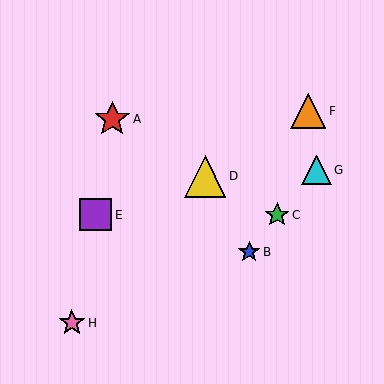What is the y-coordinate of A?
Object A is at y≈119.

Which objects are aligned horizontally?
Objects C, E are aligned horizontally.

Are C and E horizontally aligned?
Yes, both are at y≈215.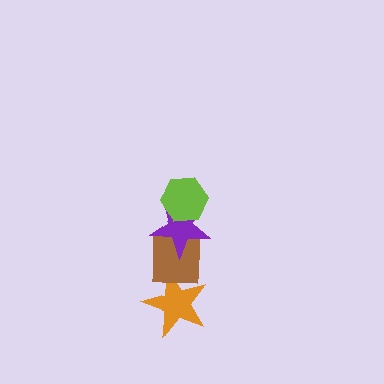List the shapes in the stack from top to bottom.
From top to bottom: the lime hexagon, the purple star, the brown square, the orange star.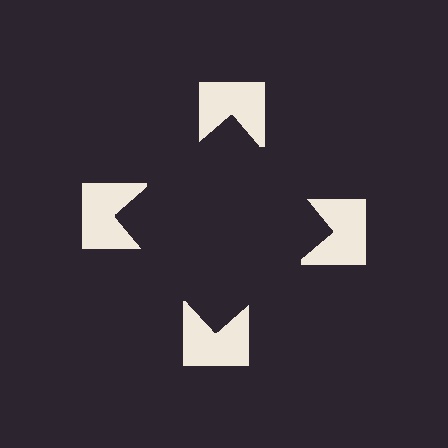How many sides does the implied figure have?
4 sides.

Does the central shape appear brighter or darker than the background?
It typically appears slightly darker than the background, even though no actual brightness change is drawn.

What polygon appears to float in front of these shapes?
An illusory square — its edges are inferred from the aligned wedge cuts in the notched squares, not physically drawn.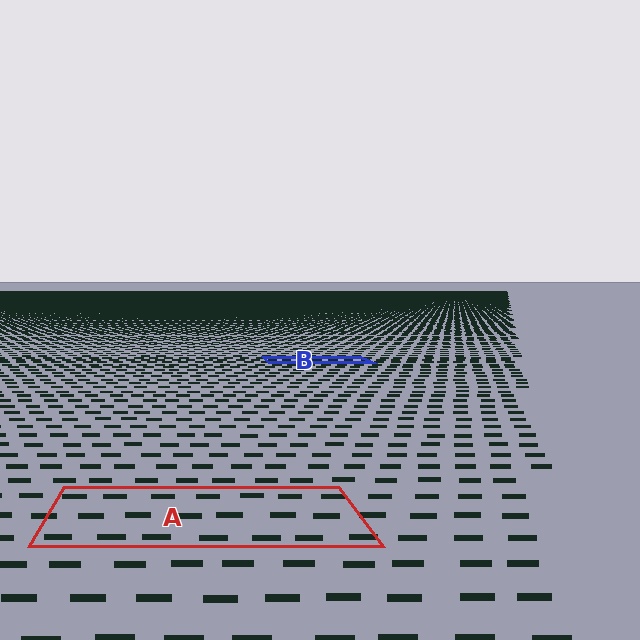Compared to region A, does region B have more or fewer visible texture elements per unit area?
Region B has more texture elements per unit area — they are packed more densely because it is farther away.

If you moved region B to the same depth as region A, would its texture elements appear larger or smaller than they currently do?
They would appear larger. At a closer depth, the same texture elements are projected at a bigger on-screen size.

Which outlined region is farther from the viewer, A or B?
Region B is farther from the viewer — the texture elements inside it appear smaller and more densely packed.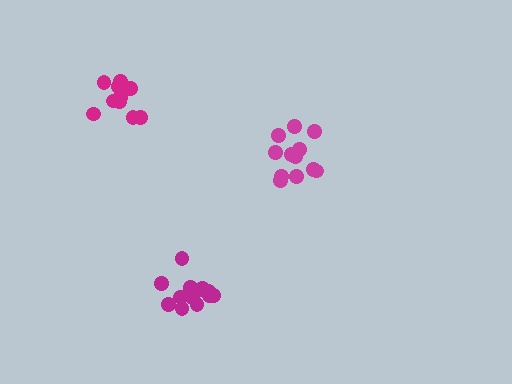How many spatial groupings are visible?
There are 3 spatial groupings.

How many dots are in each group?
Group 1: 11 dots, Group 2: 14 dots, Group 3: 12 dots (37 total).